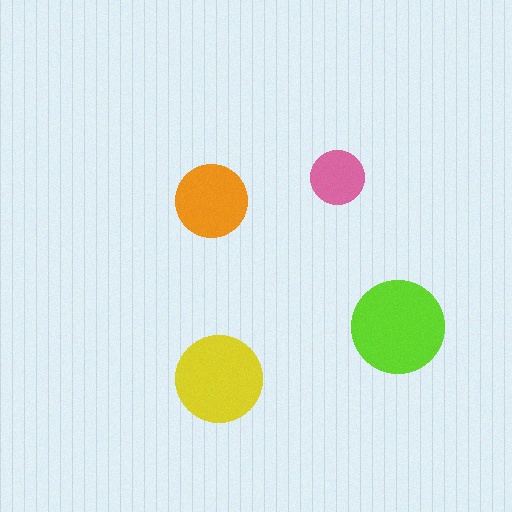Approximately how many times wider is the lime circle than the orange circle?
About 1.5 times wider.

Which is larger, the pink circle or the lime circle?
The lime one.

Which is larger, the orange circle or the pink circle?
The orange one.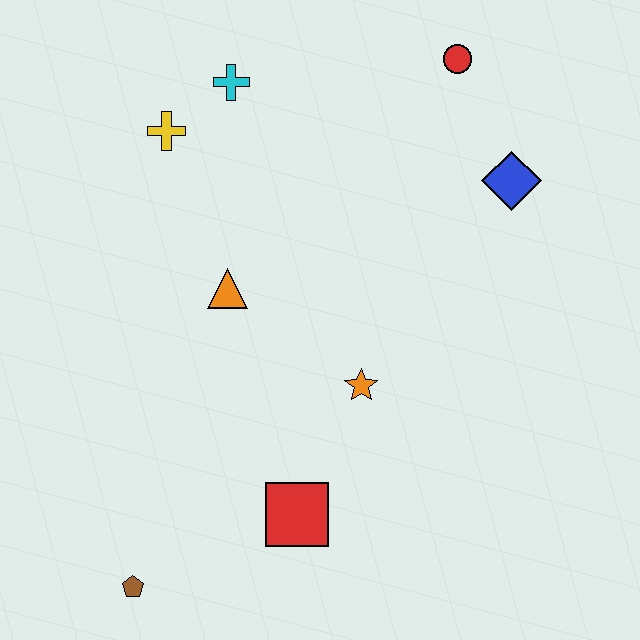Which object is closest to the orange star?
The red square is closest to the orange star.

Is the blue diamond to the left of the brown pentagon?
No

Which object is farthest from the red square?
The red circle is farthest from the red square.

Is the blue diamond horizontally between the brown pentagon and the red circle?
No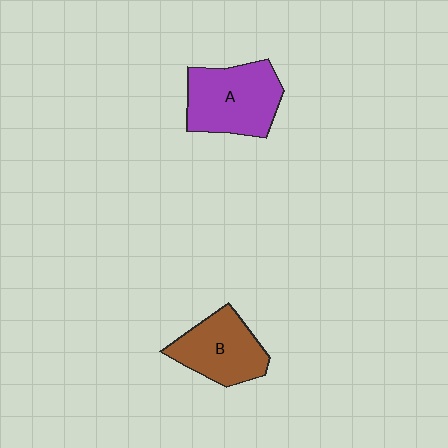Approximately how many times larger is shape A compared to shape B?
Approximately 1.2 times.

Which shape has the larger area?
Shape A (purple).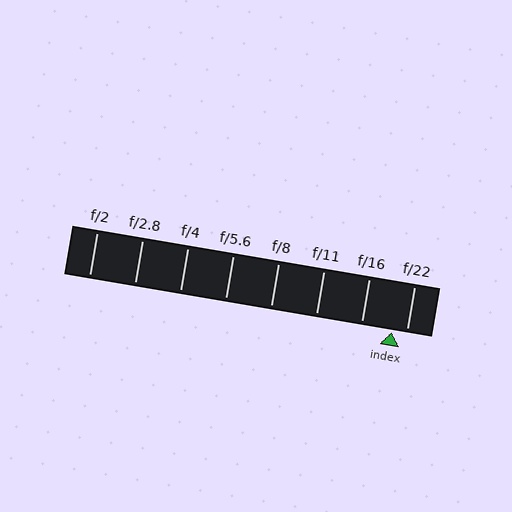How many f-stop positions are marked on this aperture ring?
There are 8 f-stop positions marked.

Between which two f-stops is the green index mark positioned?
The index mark is between f/16 and f/22.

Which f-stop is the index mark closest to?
The index mark is closest to f/22.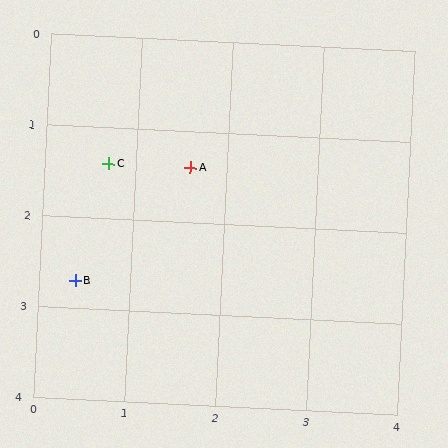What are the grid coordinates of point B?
Point B is at approximately (0.4, 2.7).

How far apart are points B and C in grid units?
Points B and C are about 1.3 grid units apart.